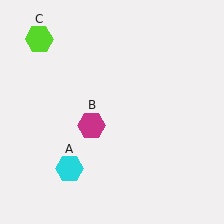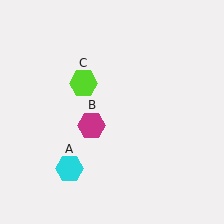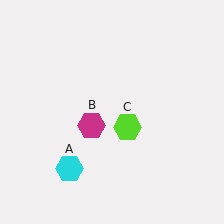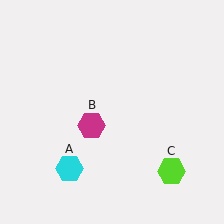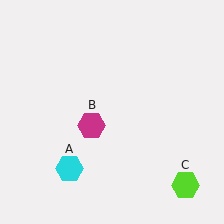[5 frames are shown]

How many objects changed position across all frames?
1 object changed position: lime hexagon (object C).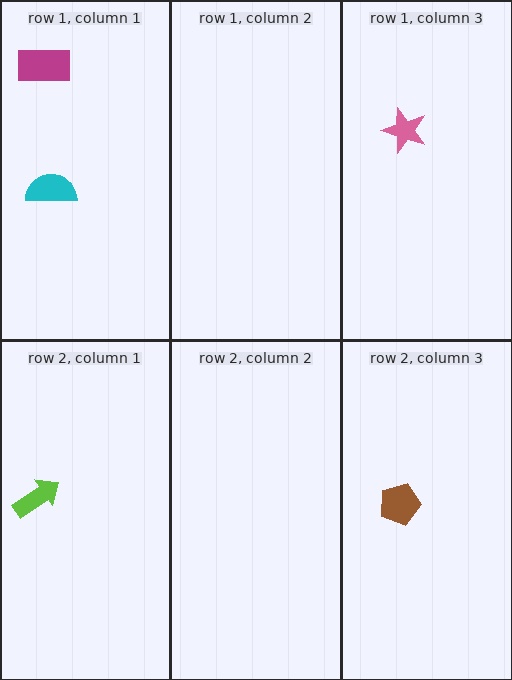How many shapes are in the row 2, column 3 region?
1.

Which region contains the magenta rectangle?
The row 1, column 1 region.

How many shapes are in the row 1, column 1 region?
2.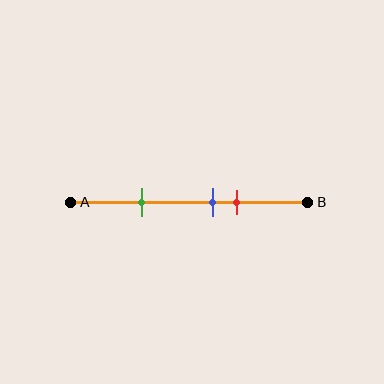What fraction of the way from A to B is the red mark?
The red mark is approximately 70% (0.7) of the way from A to B.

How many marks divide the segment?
There are 3 marks dividing the segment.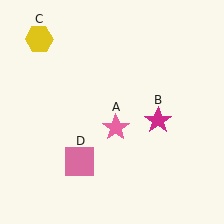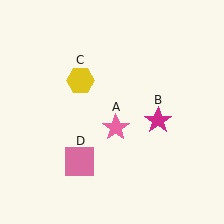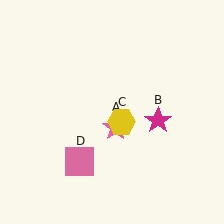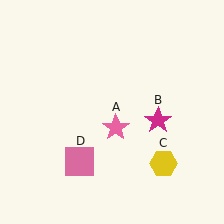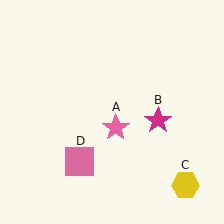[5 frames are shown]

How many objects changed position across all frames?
1 object changed position: yellow hexagon (object C).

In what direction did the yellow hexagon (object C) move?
The yellow hexagon (object C) moved down and to the right.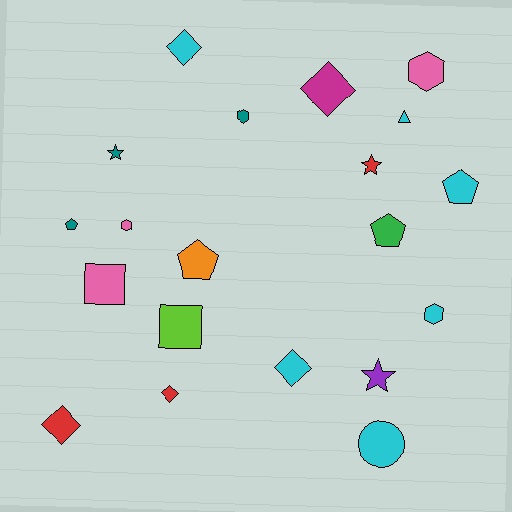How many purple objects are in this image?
There is 1 purple object.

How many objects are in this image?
There are 20 objects.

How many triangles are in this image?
There is 1 triangle.